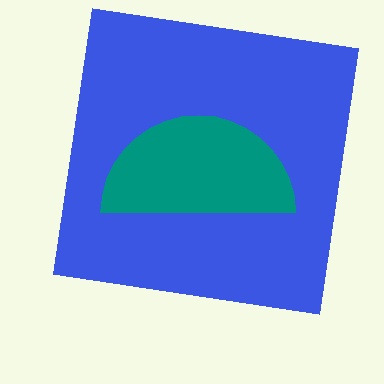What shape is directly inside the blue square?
The teal semicircle.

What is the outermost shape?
The blue square.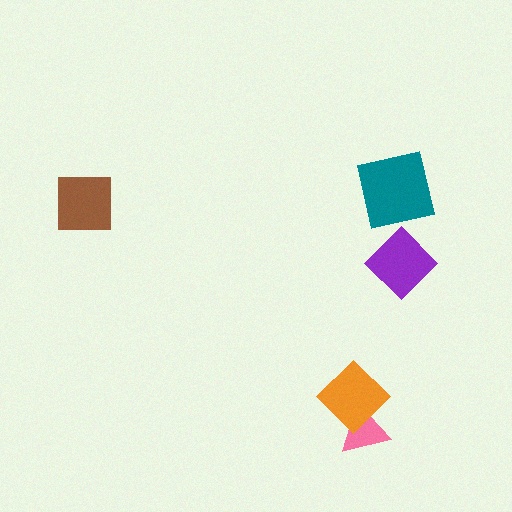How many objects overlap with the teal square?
0 objects overlap with the teal square.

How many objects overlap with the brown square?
0 objects overlap with the brown square.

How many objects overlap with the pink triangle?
1 object overlaps with the pink triangle.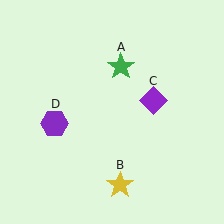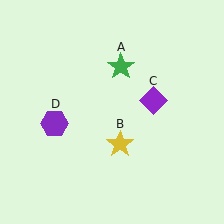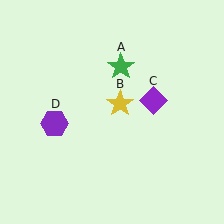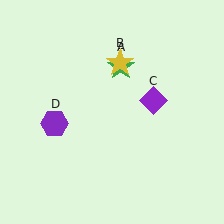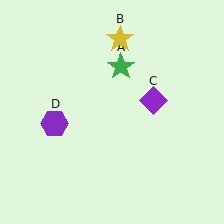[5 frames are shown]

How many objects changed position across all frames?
1 object changed position: yellow star (object B).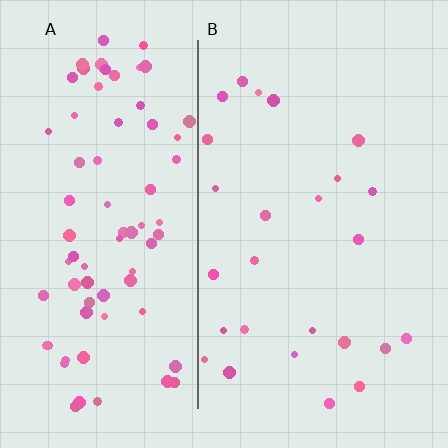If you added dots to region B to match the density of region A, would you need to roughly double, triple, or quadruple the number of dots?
Approximately triple.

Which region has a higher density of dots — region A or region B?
A (the left).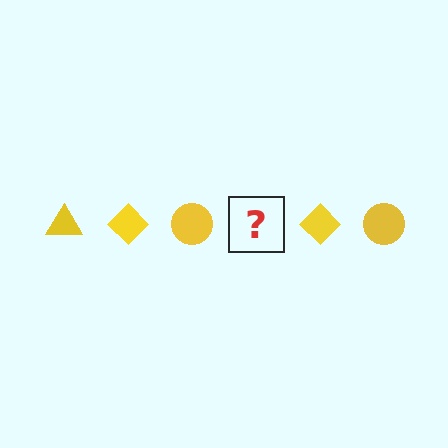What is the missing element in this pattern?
The missing element is a yellow triangle.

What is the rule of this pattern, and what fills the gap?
The rule is that the pattern cycles through triangle, diamond, circle shapes in yellow. The gap should be filled with a yellow triangle.